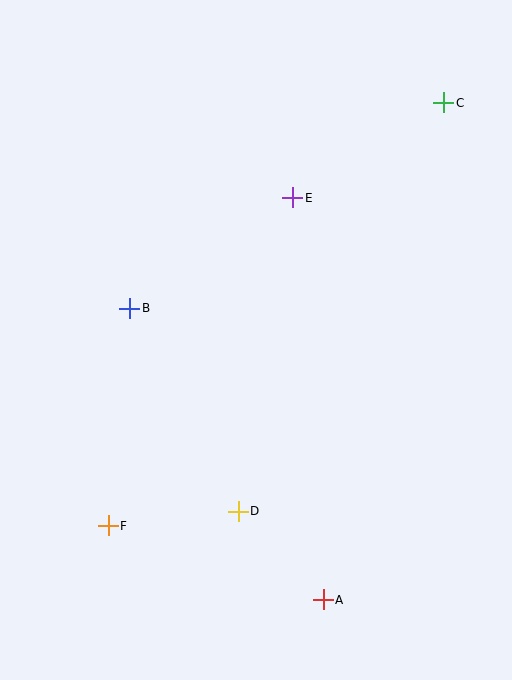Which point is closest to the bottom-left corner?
Point F is closest to the bottom-left corner.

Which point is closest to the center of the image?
Point B at (130, 308) is closest to the center.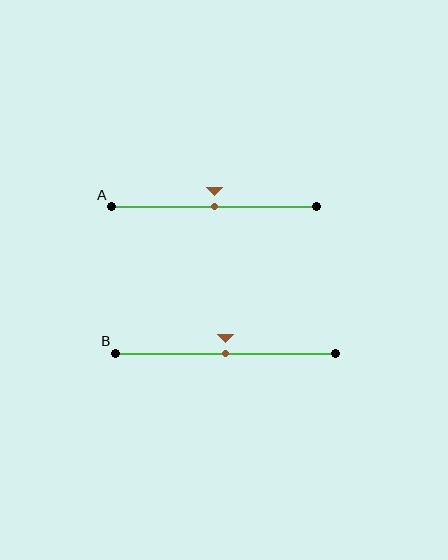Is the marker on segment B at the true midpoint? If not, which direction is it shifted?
Yes, the marker on segment B is at the true midpoint.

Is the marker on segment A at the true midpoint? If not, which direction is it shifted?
Yes, the marker on segment A is at the true midpoint.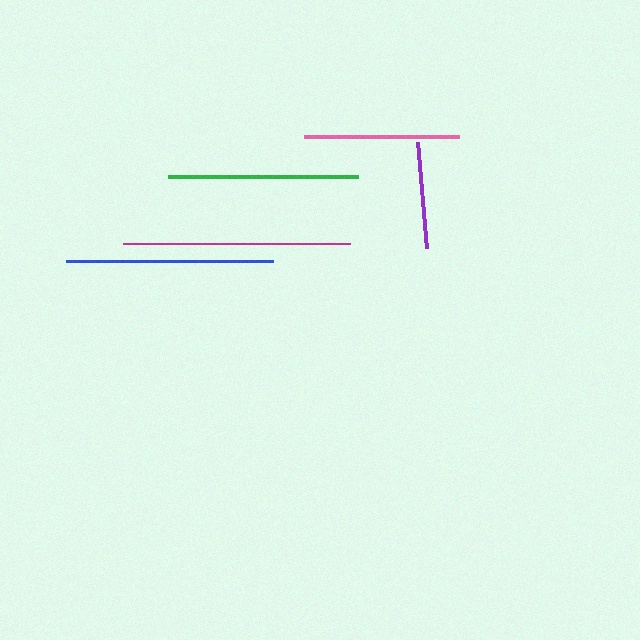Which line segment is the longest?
The magenta line is the longest at approximately 227 pixels.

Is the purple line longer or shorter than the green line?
The green line is longer than the purple line.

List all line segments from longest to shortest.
From longest to shortest: magenta, blue, green, pink, purple.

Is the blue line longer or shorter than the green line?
The blue line is longer than the green line.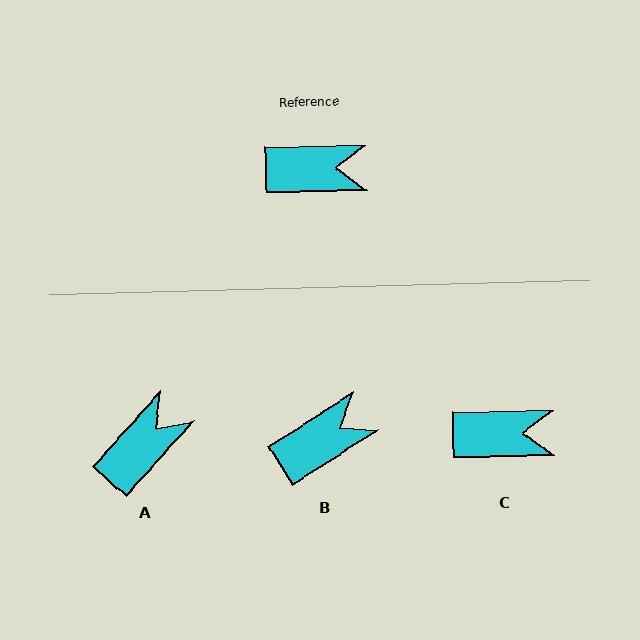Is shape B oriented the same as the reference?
No, it is off by about 32 degrees.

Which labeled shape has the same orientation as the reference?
C.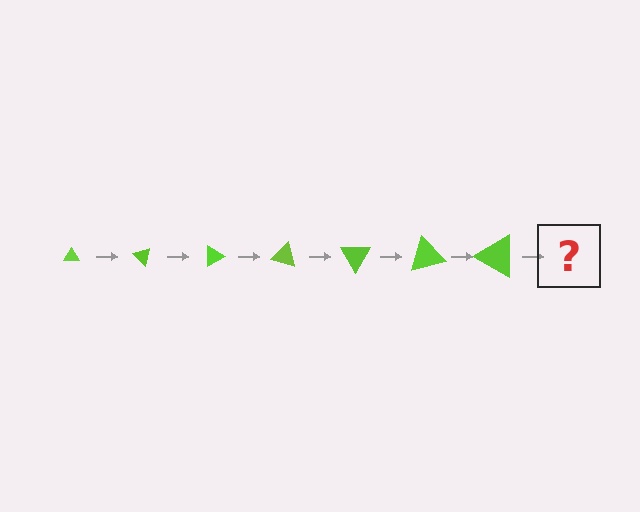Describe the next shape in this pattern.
It should be a triangle, larger than the previous one and rotated 315 degrees from the start.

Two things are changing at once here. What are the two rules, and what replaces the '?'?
The two rules are that the triangle grows larger each step and it rotates 45 degrees each step. The '?' should be a triangle, larger than the previous one and rotated 315 degrees from the start.